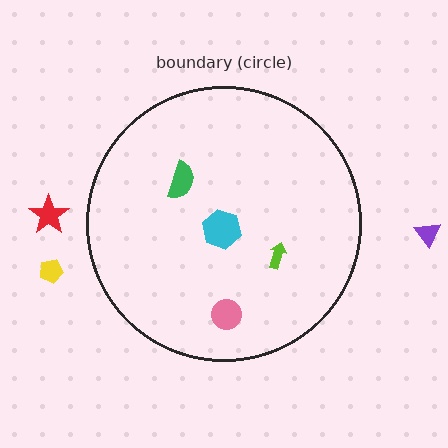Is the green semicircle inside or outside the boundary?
Inside.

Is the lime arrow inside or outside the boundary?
Inside.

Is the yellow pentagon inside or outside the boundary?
Outside.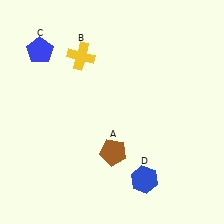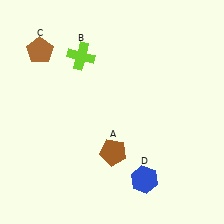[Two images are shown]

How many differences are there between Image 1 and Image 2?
There are 2 differences between the two images.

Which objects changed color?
B changed from yellow to lime. C changed from blue to brown.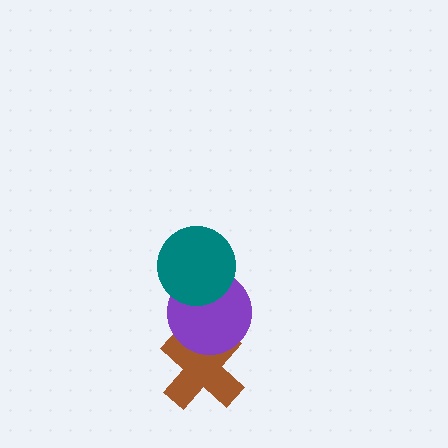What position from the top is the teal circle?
The teal circle is 1st from the top.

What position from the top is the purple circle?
The purple circle is 2nd from the top.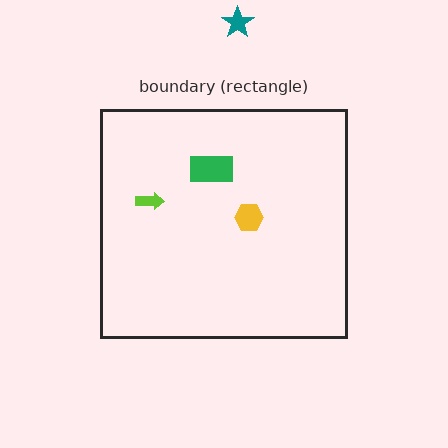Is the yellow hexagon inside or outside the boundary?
Inside.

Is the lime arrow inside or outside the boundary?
Inside.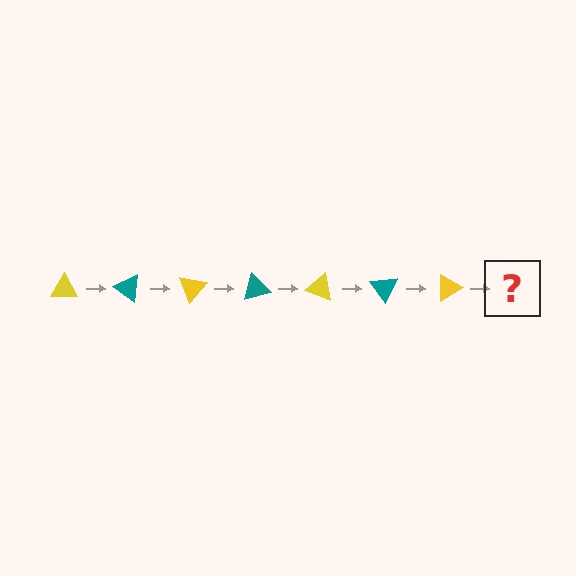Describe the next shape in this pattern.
It should be a teal triangle, rotated 245 degrees from the start.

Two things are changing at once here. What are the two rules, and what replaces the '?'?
The two rules are that it rotates 35 degrees each step and the color cycles through yellow and teal. The '?' should be a teal triangle, rotated 245 degrees from the start.